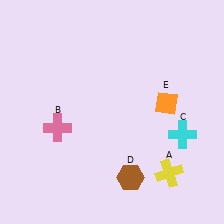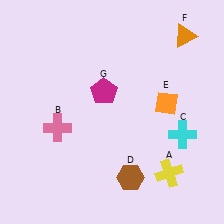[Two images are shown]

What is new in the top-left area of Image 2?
A magenta pentagon (G) was added in the top-left area of Image 2.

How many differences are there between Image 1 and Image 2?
There are 2 differences between the two images.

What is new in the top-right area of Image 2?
An orange triangle (F) was added in the top-right area of Image 2.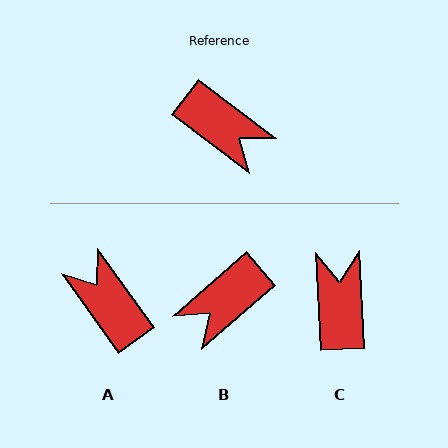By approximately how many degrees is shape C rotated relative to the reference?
Approximately 130 degrees counter-clockwise.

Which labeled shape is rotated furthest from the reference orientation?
A, about 163 degrees away.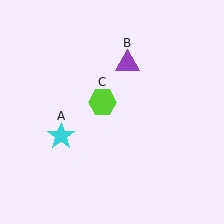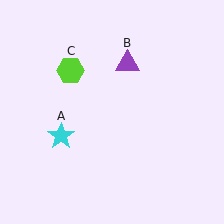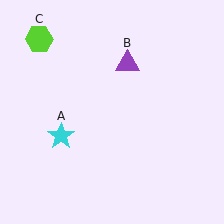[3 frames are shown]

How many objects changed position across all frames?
1 object changed position: lime hexagon (object C).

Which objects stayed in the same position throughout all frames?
Cyan star (object A) and purple triangle (object B) remained stationary.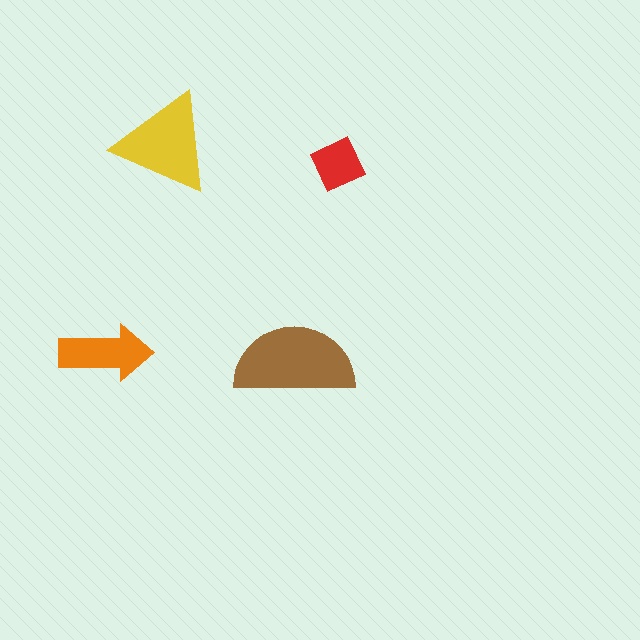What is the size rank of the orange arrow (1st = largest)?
3rd.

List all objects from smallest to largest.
The red diamond, the orange arrow, the yellow triangle, the brown semicircle.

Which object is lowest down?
The brown semicircle is bottommost.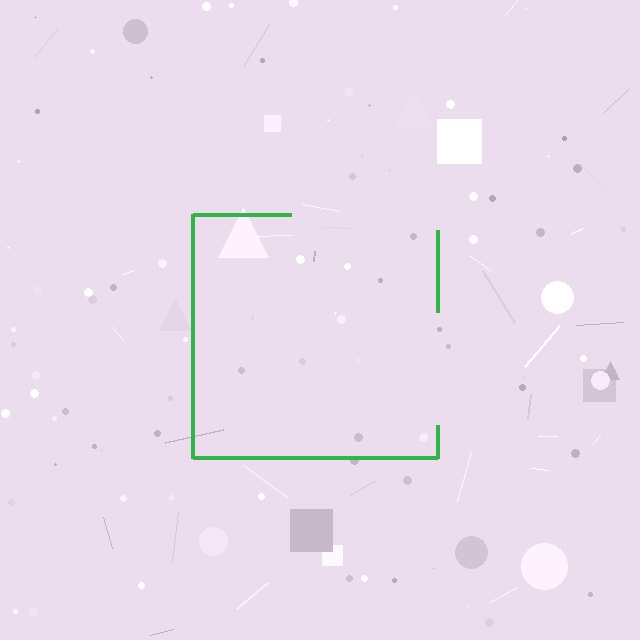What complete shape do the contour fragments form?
The contour fragments form a square.